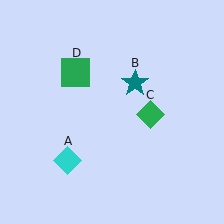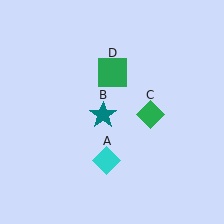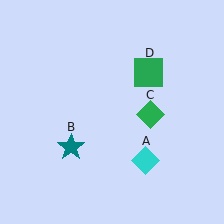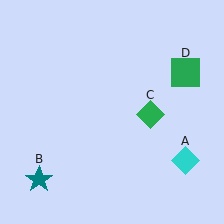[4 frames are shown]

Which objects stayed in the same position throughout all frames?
Green diamond (object C) remained stationary.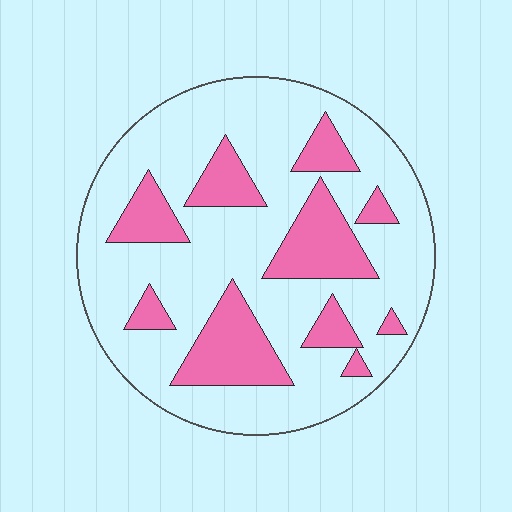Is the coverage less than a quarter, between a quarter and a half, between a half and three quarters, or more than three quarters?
Between a quarter and a half.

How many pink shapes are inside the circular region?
10.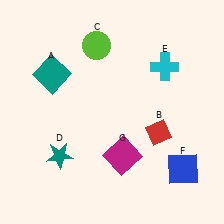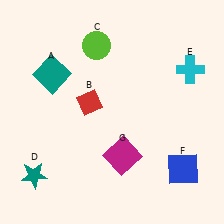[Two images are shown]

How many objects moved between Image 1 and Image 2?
3 objects moved between the two images.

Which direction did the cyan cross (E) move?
The cyan cross (E) moved right.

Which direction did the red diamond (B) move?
The red diamond (B) moved left.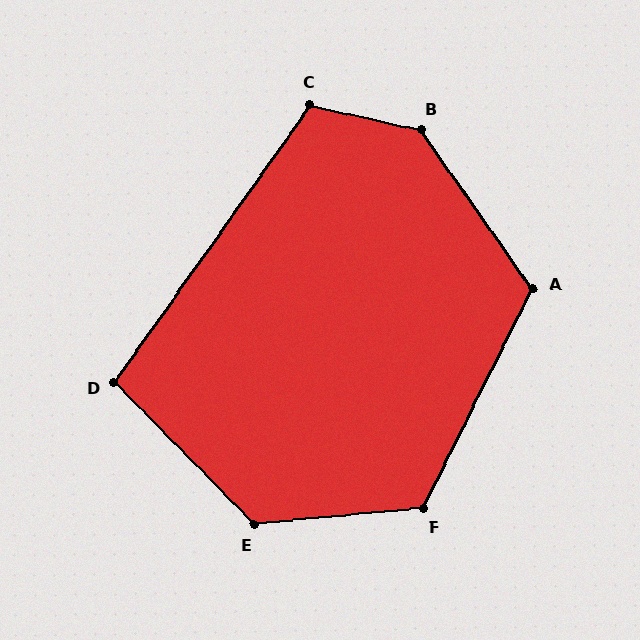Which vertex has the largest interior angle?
B, at approximately 138 degrees.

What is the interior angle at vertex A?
Approximately 118 degrees (obtuse).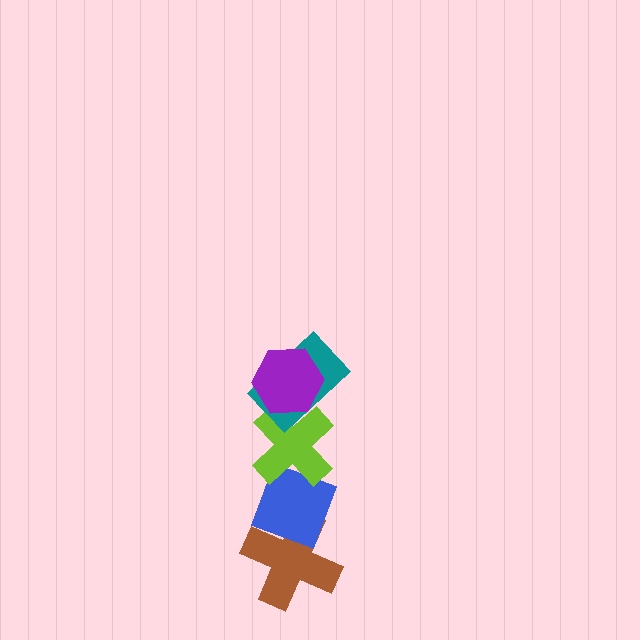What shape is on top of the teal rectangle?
The purple hexagon is on top of the teal rectangle.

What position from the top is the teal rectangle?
The teal rectangle is 2nd from the top.